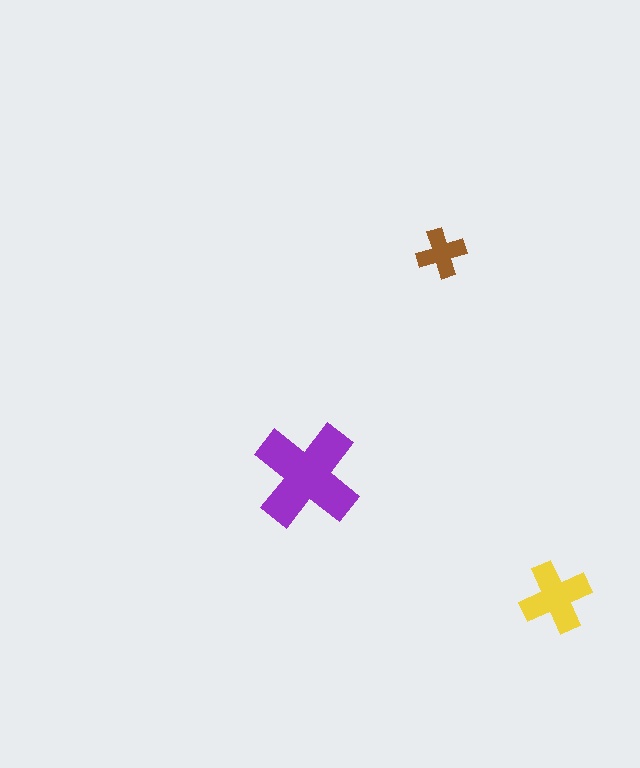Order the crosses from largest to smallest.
the purple one, the yellow one, the brown one.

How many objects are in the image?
There are 3 objects in the image.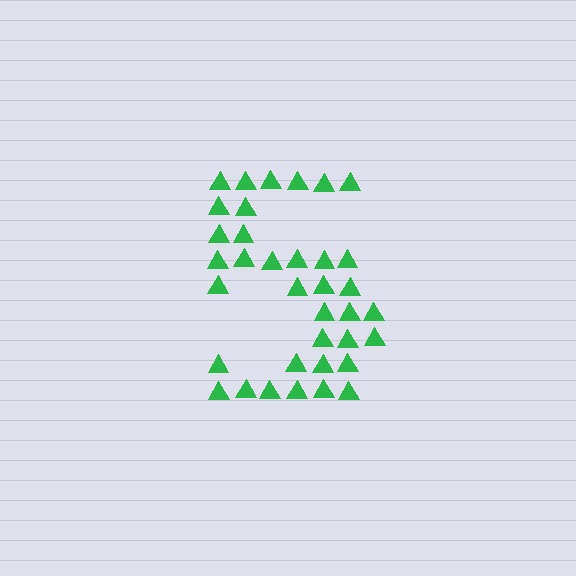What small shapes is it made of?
It is made of small triangles.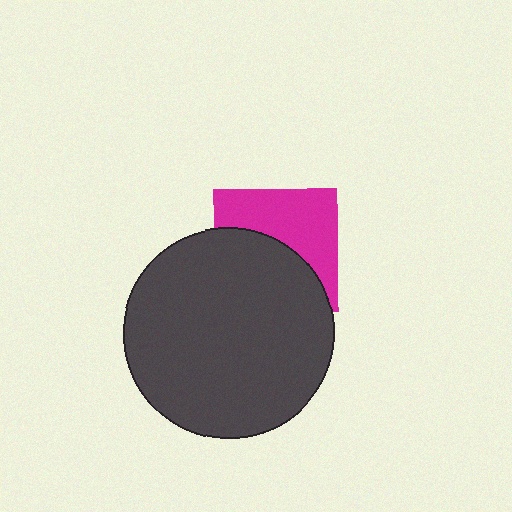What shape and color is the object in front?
The object in front is a dark gray circle.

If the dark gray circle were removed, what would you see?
You would see the complete magenta square.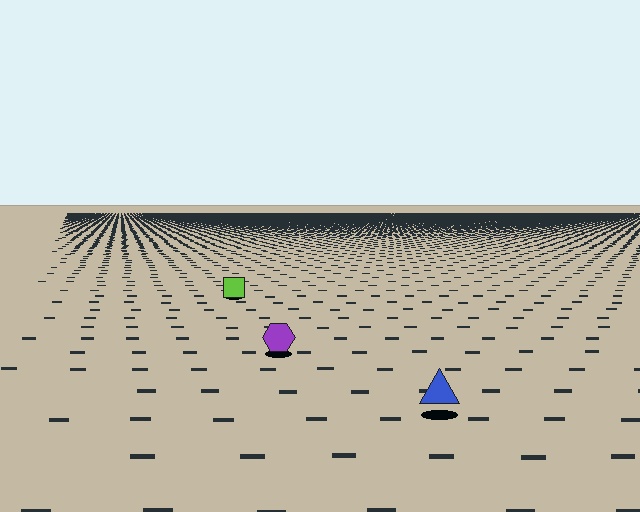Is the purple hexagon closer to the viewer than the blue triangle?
No. The blue triangle is closer — you can tell from the texture gradient: the ground texture is coarser near it.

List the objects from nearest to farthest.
From nearest to farthest: the blue triangle, the purple hexagon, the lime square.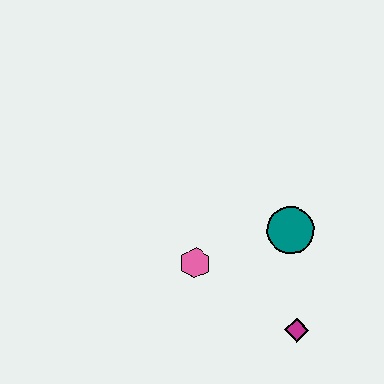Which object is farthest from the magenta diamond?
The pink hexagon is farthest from the magenta diamond.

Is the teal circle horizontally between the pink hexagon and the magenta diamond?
Yes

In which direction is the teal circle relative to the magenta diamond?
The teal circle is above the magenta diamond.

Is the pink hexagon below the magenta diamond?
No